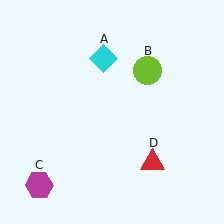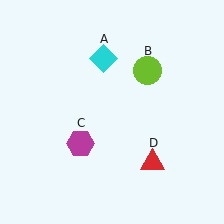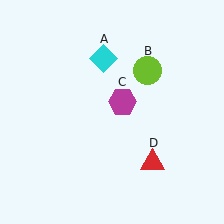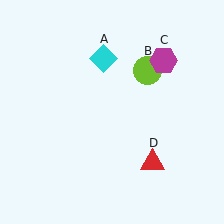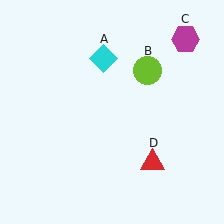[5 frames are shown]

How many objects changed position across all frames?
1 object changed position: magenta hexagon (object C).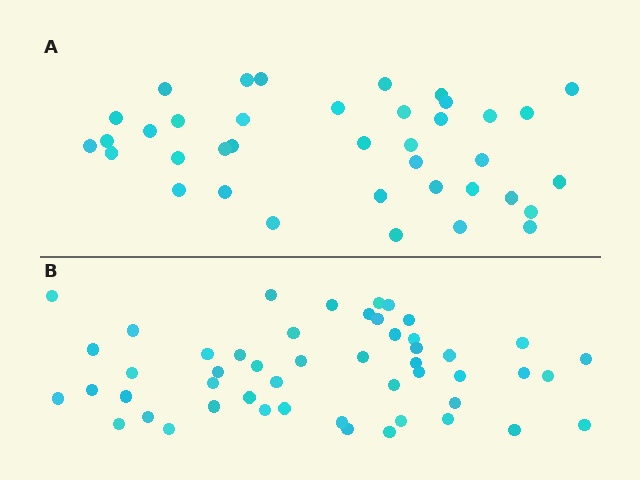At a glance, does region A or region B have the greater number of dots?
Region B (the bottom region) has more dots.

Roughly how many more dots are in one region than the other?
Region B has roughly 12 or so more dots than region A.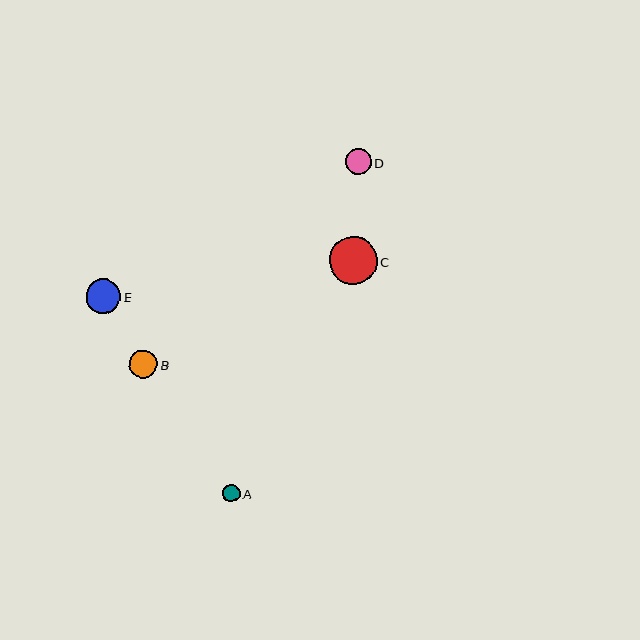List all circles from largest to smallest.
From largest to smallest: C, E, B, D, A.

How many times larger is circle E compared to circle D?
Circle E is approximately 1.3 times the size of circle D.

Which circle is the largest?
Circle C is the largest with a size of approximately 47 pixels.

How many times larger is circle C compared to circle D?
Circle C is approximately 1.8 times the size of circle D.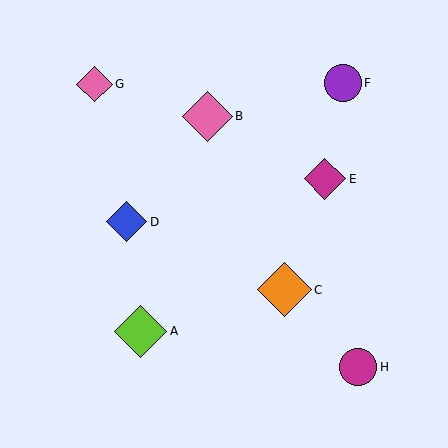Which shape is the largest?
The orange diamond (labeled C) is the largest.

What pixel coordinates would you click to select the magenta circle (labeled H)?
Click at (358, 367) to select the magenta circle H.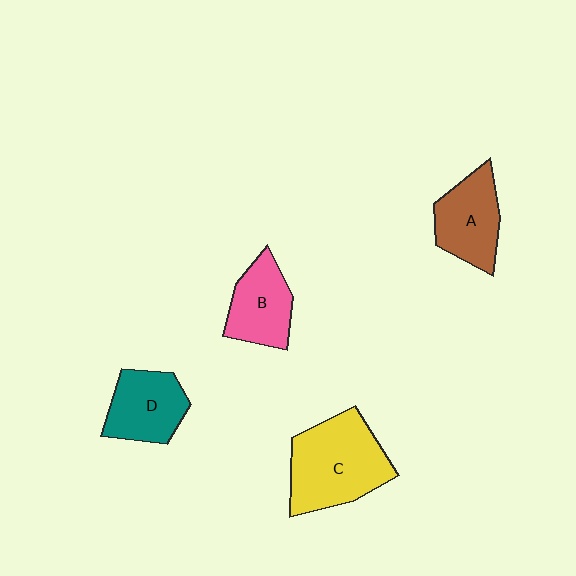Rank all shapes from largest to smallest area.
From largest to smallest: C (yellow), A (brown), D (teal), B (pink).